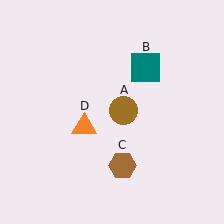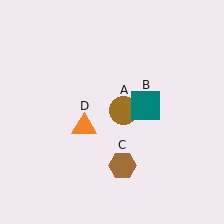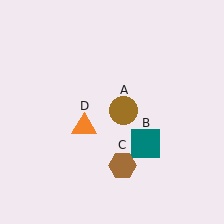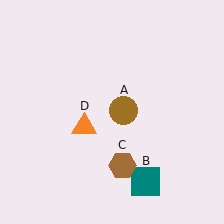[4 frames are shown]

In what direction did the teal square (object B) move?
The teal square (object B) moved down.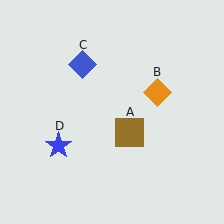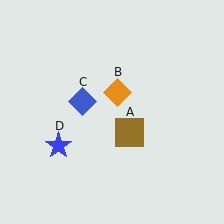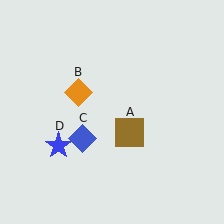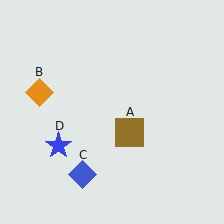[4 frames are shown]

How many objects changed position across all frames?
2 objects changed position: orange diamond (object B), blue diamond (object C).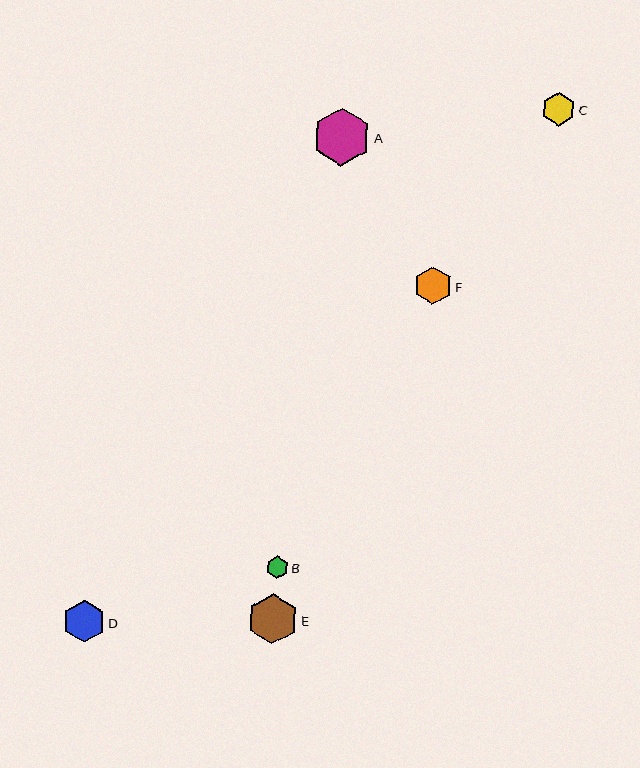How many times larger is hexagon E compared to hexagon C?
Hexagon E is approximately 1.5 times the size of hexagon C.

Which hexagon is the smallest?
Hexagon B is the smallest with a size of approximately 23 pixels.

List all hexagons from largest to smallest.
From largest to smallest: A, E, D, F, C, B.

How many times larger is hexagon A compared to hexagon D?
Hexagon A is approximately 1.4 times the size of hexagon D.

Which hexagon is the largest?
Hexagon A is the largest with a size of approximately 58 pixels.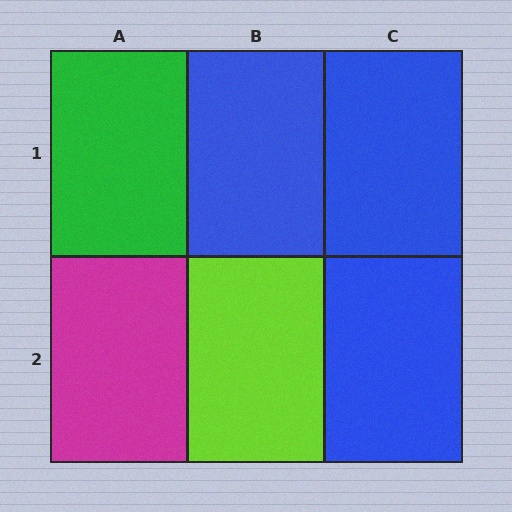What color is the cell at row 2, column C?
Blue.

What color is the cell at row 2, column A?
Magenta.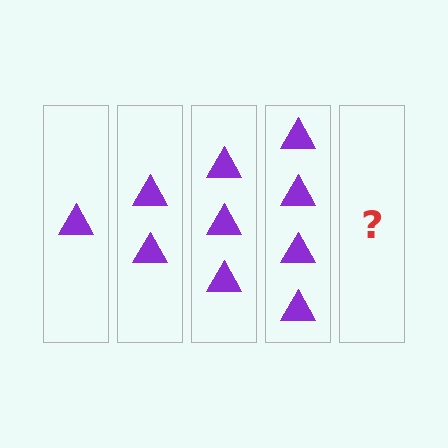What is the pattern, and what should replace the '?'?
The pattern is that each step adds one more triangle. The '?' should be 5 triangles.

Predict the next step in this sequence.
The next step is 5 triangles.